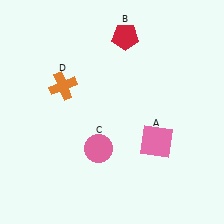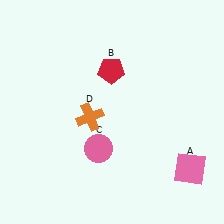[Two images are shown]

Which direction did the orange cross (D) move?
The orange cross (D) moved down.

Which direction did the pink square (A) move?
The pink square (A) moved right.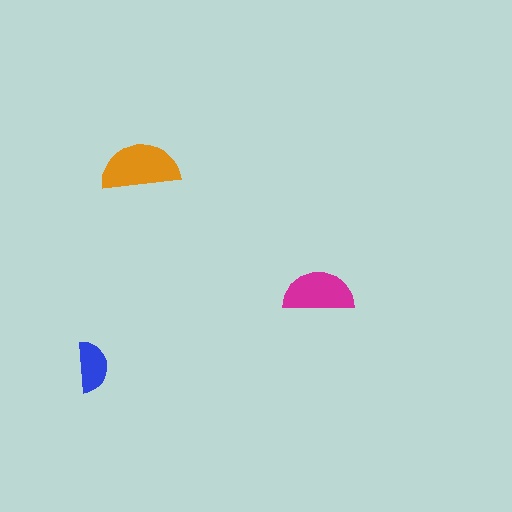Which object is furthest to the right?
The magenta semicircle is rightmost.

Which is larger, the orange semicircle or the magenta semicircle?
The orange one.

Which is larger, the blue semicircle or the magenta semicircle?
The magenta one.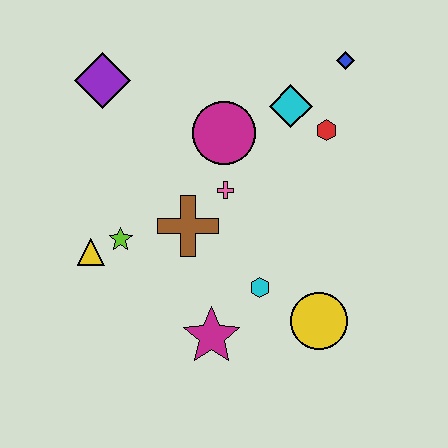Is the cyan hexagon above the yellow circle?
Yes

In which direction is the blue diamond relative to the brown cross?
The blue diamond is above the brown cross.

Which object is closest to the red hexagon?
The cyan diamond is closest to the red hexagon.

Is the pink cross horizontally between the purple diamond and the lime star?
No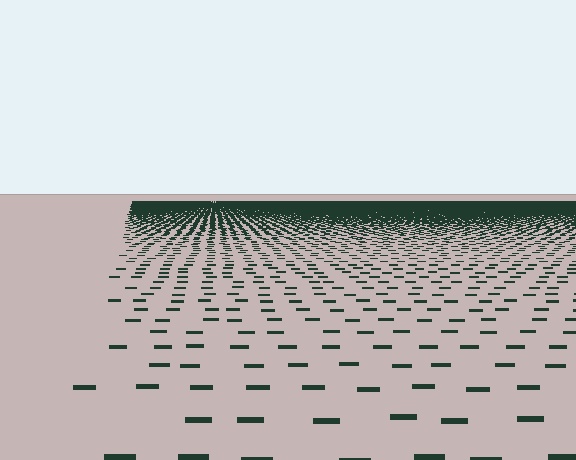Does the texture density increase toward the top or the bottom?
Density increases toward the top.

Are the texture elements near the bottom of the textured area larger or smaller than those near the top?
Larger. Near the bottom, elements are closer to the viewer and appear at a bigger on-screen size.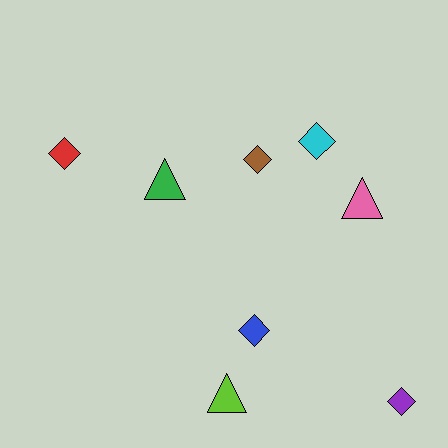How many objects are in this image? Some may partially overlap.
There are 8 objects.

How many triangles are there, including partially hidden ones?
There are 3 triangles.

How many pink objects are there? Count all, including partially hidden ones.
There is 1 pink object.